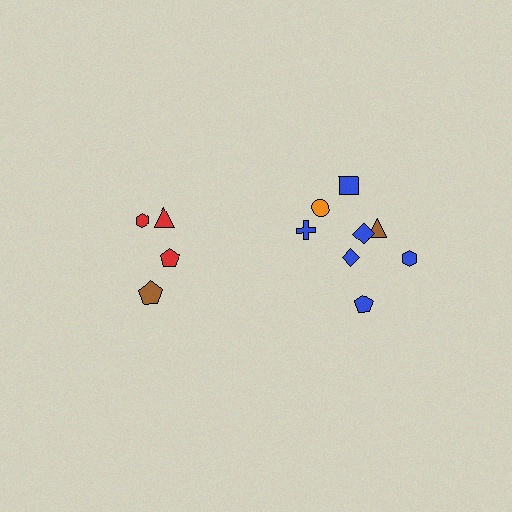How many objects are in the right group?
There are 8 objects.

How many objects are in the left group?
There are 4 objects.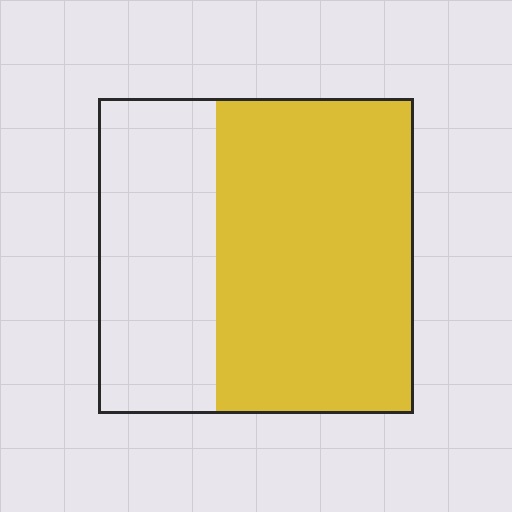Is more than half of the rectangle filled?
Yes.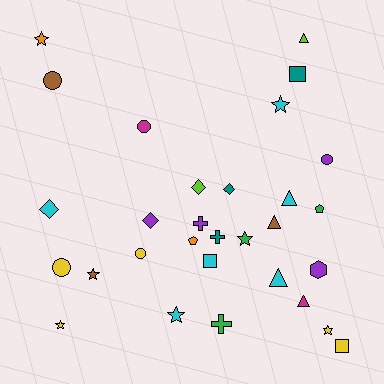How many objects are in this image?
There are 30 objects.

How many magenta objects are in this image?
There are 2 magenta objects.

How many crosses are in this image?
There are 3 crosses.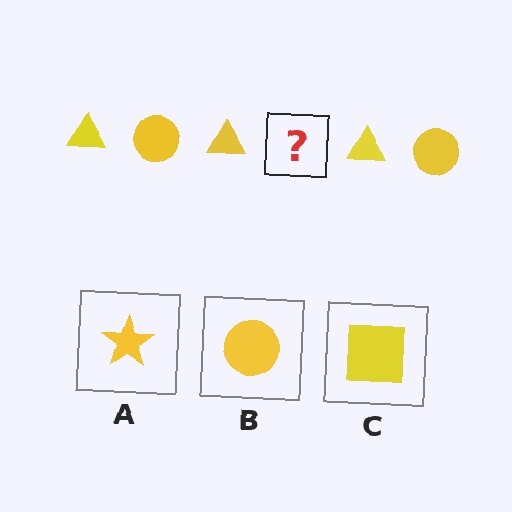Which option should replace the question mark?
Option B.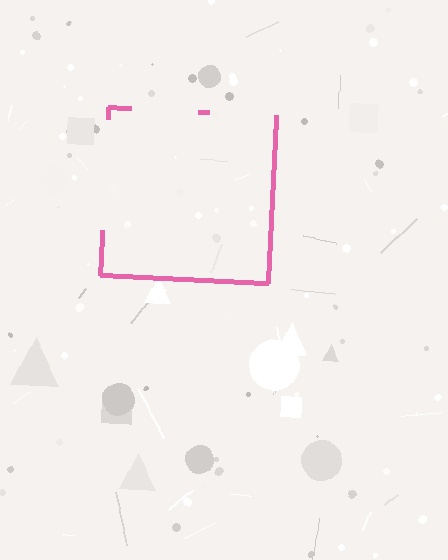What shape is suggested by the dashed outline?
The dashed outline suggests a square.